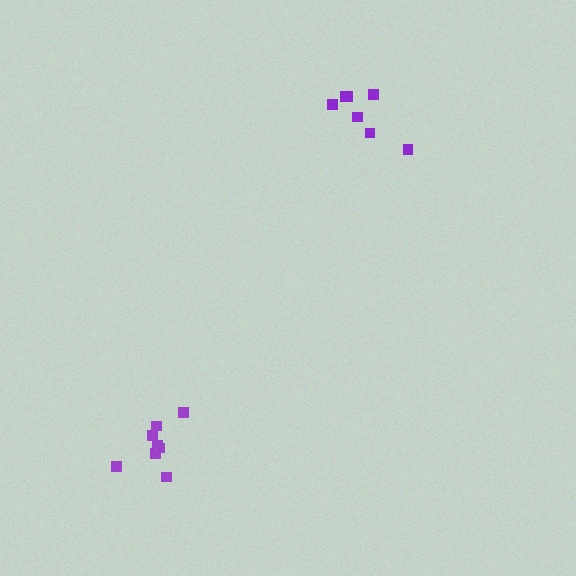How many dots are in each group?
Group 1: 7 dots, Group 2: 8 dots (15 total).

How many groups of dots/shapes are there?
There are 2 groups.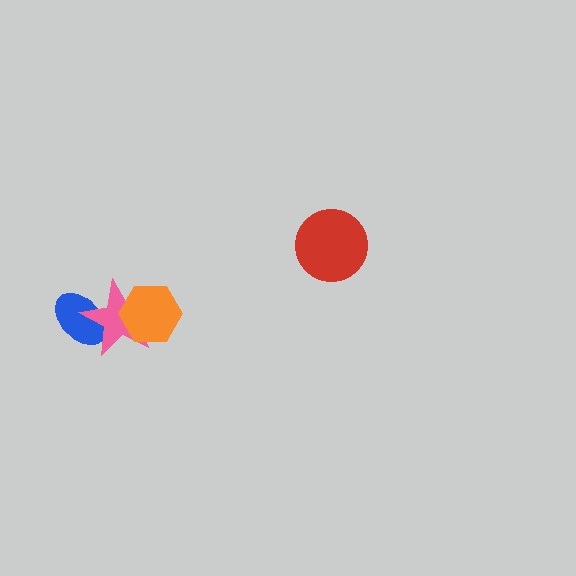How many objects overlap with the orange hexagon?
1 object overlaps with the orange hexagon.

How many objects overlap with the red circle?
0 objects overlap with the red circle.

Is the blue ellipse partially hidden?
Yes, it is partially covered by another shape.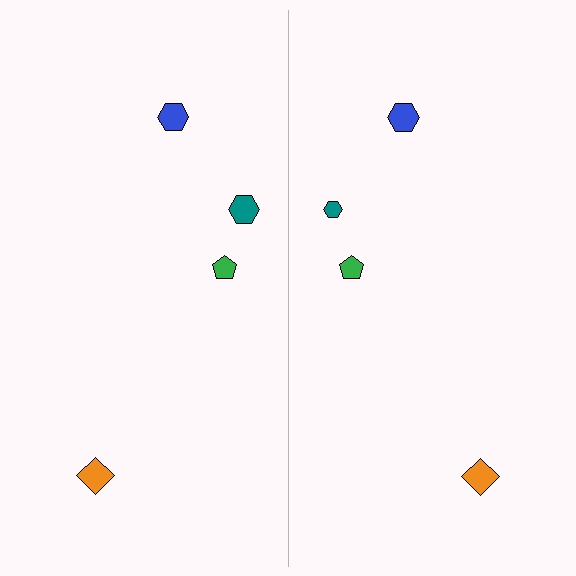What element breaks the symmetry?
The teal hexagon on the right side has a different size than its mirror counterpart.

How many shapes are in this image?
There are 8 shapes in this image.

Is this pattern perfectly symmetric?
No, the pattern is not perfectly symmetric. The teal hexagon on the right side has a different size than its mirror counterpart.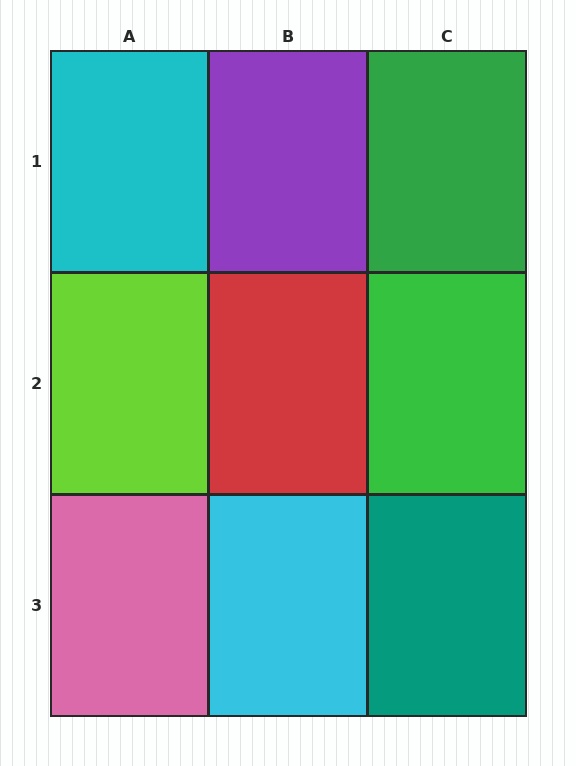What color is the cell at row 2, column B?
Red.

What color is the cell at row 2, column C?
Green.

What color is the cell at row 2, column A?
Lime.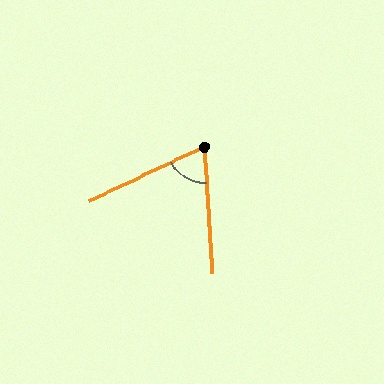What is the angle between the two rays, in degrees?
Approximately 68 degrees.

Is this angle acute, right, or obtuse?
It is acute.